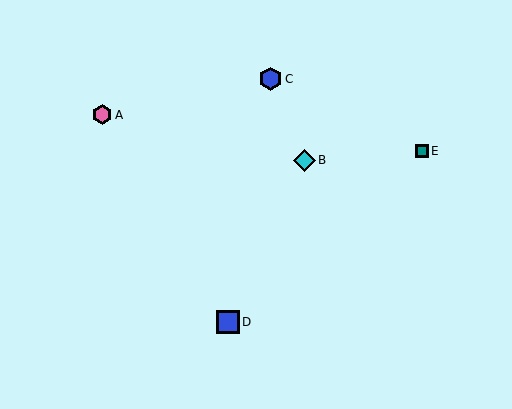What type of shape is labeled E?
Shape E is a teal square.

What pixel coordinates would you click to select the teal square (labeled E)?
Click at (422, 151) to select the teal square E.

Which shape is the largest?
The blue hexagon (labeled C) is the largest.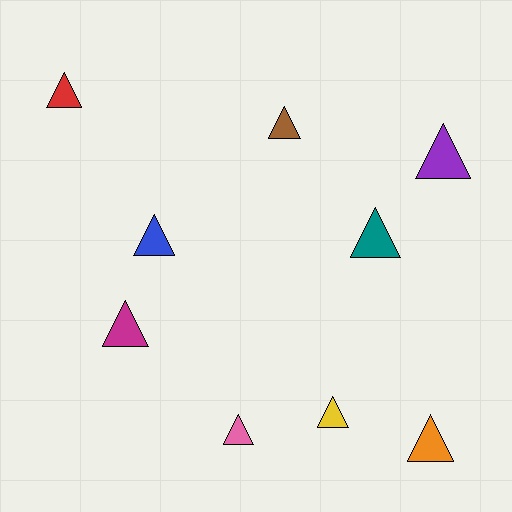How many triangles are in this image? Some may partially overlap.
There are 9 triangles.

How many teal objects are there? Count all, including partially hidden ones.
There is 1 teal object.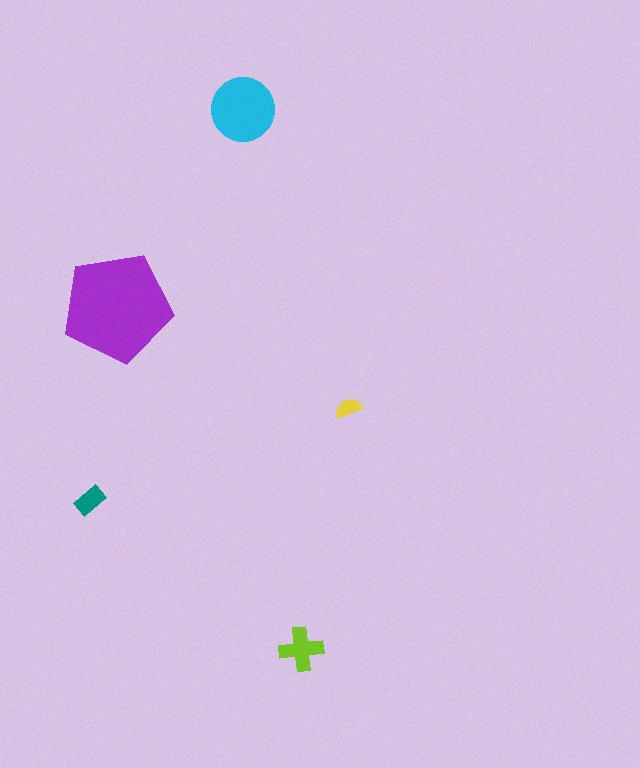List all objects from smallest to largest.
The yellow semicircle, the teal rectangle, the lime cross, the cyan circle, the purple pentagon.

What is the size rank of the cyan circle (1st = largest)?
2nd.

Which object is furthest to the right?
The yellow semicircle is rightmost.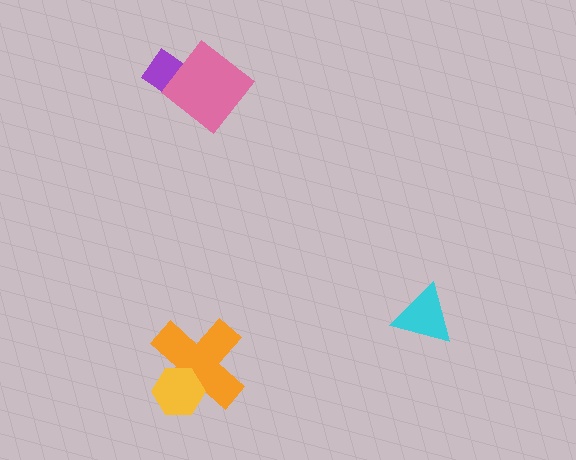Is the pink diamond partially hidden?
No, no other shape covers it.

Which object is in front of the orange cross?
The yellow hexagon is in front of the orange cross.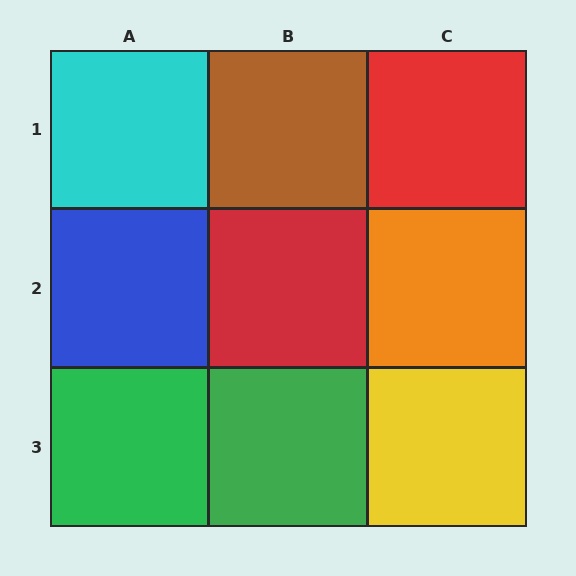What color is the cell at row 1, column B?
Brown.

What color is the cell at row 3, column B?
Green.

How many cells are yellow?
1 cell is yellow.